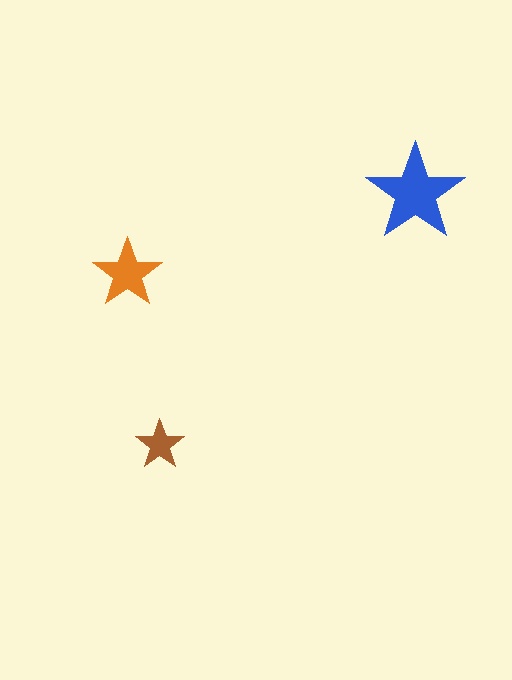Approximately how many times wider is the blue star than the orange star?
About 1.5 times wider.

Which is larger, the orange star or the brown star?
The orange one.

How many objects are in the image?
There are 3 objects in the image.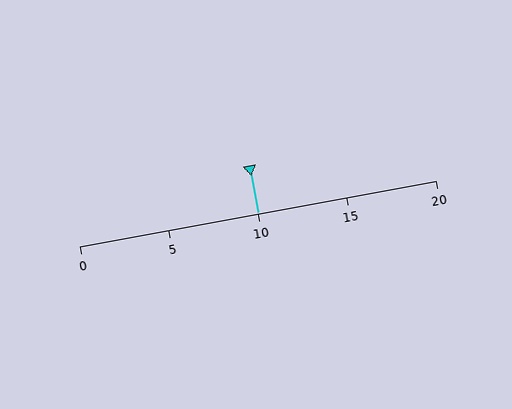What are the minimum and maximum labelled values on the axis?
The axis runs from 0 to 20.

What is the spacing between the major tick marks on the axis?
The major ticks are spaced 5 apart.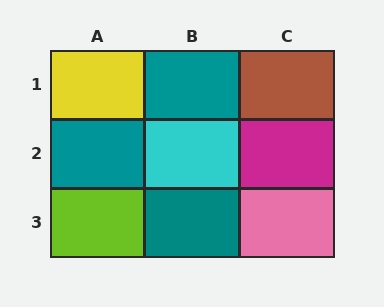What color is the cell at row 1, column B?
Teal.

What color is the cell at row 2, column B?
Cyan.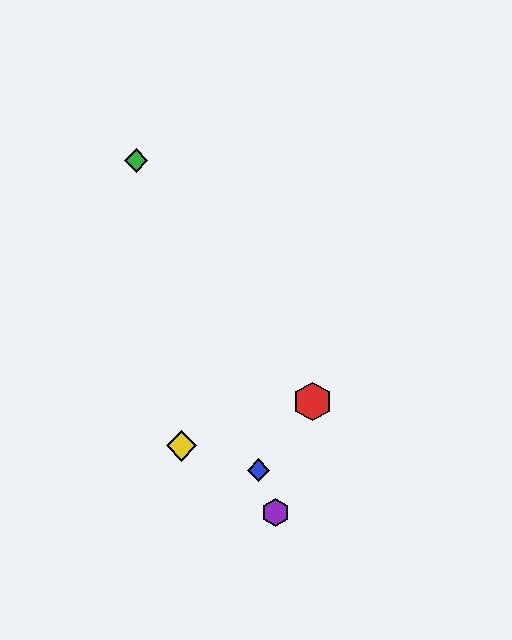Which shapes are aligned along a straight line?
The blue diamond, the green diamond, the purple hexagon are aligned along a straight line.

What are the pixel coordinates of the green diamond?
The green diamond is at (136, 161).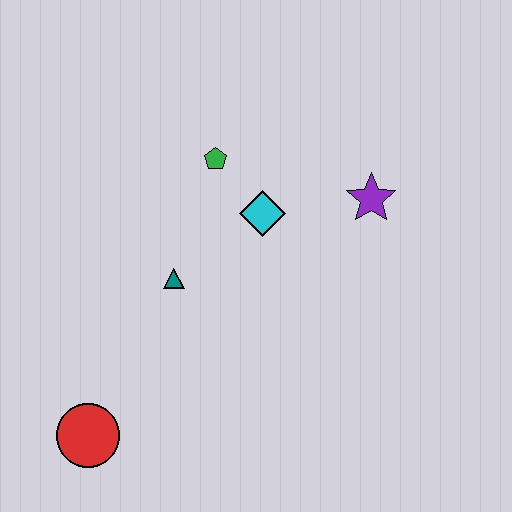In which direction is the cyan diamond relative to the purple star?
The cyan diamond is to the left of the purple star.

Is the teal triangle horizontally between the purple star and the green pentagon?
No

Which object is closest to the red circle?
The teal triangle is closest to the red circle.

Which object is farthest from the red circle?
The purple star is farthest from the red circle.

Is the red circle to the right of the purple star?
No